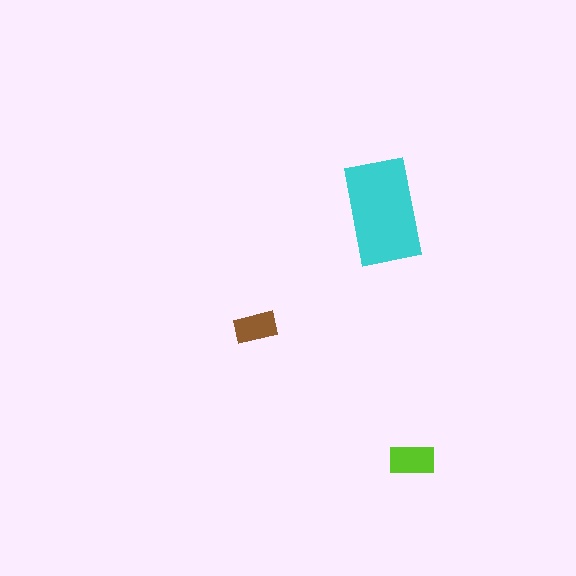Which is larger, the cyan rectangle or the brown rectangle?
The cyan one.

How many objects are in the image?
There are 3 objects in the image.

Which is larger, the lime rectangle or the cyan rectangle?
The cyan one.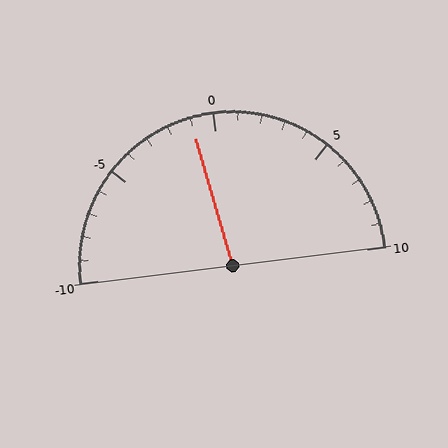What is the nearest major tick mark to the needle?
The nearest major tick mark is 0.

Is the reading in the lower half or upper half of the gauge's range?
The reading is in the lower half of the range (-10 to 10).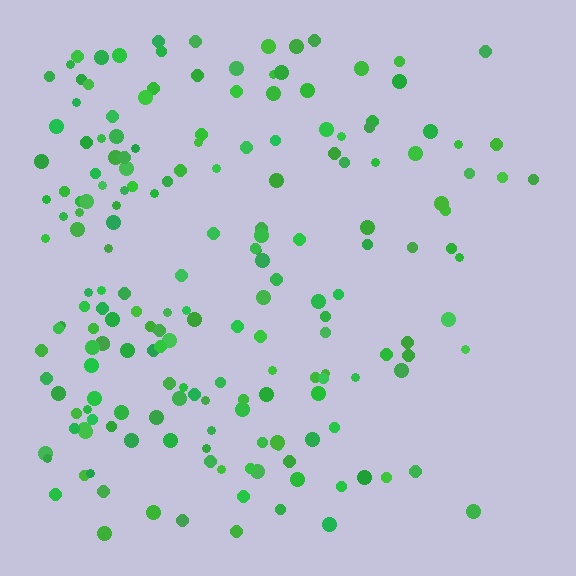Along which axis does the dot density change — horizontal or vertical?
Horizontal.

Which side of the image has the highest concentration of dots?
The left.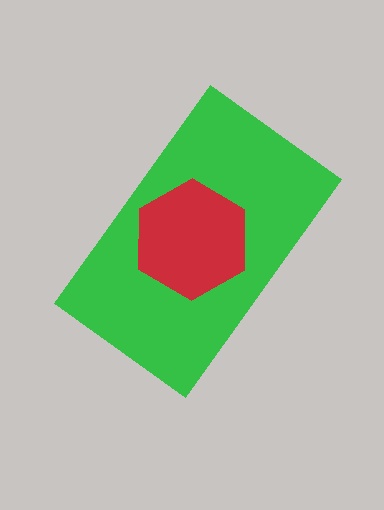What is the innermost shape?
The red hexagon.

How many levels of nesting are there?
2.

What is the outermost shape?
The green rectangle.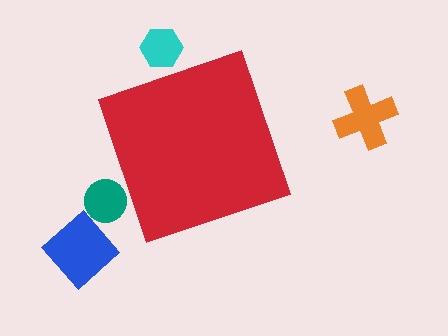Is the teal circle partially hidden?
Yes, the teal circle is partially hidden behind the red diamond.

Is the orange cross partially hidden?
No, the orange cross is fully visible.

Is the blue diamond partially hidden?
No, the blue diamond is fully visible.